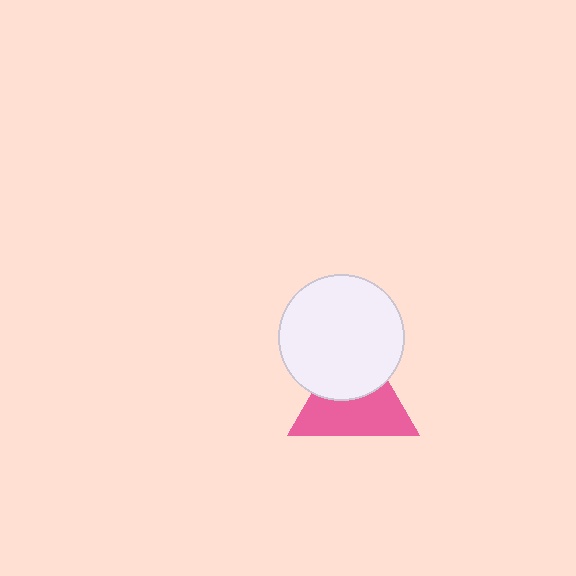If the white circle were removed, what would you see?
You would see the complete pink triangle.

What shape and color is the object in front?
The object in front is a white circle.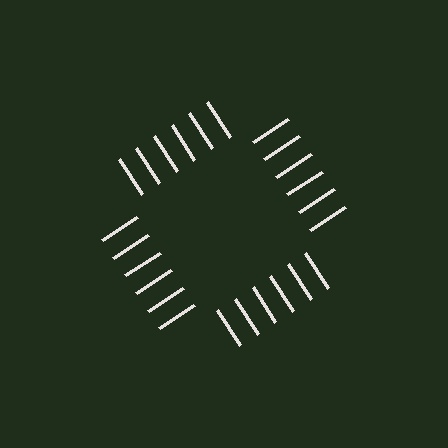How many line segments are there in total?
24 — 6 along each of the 4 edges.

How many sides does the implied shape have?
4 sides — the line-ends trace a square.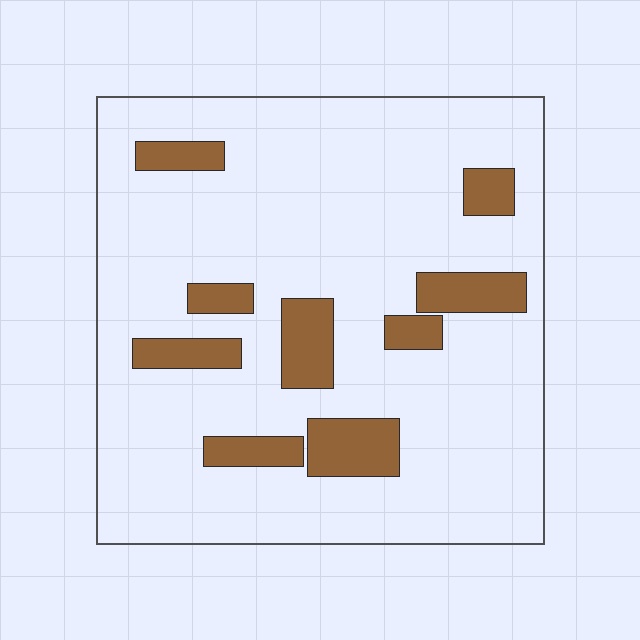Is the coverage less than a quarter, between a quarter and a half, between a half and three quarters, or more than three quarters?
Less than a quarter.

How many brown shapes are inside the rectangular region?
9.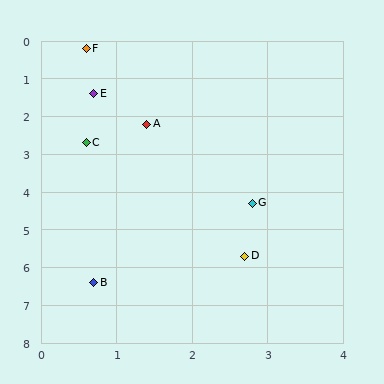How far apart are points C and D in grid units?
Points C and D are about 3.7 grid units apart.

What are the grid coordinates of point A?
Point A is at approximately (1.4, 2.2).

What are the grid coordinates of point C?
Point C is at approximately (0.6, 2.7).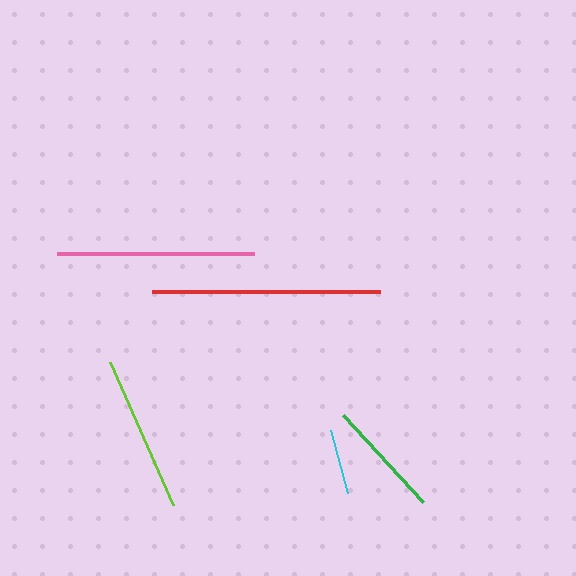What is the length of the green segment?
The green segment is approximately 118 pixels long.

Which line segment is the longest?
The red line is the longest at approximately 229 pixels.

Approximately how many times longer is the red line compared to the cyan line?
The red line is approximately 3.5 times the length of the cyan line.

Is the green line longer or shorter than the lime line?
The lime line is longer than the green line.